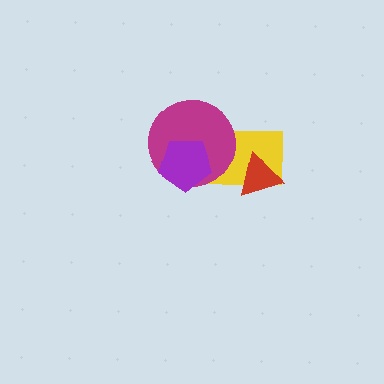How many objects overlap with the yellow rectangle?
3 objects overlap with the yellow rectangle.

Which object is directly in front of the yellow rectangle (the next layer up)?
The magenta circle is directly in front of the yellow rectangle.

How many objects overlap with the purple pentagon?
2 objects overlap with the purple pentagon.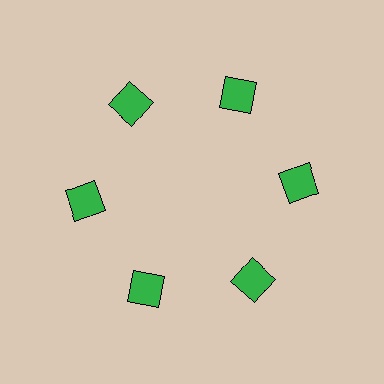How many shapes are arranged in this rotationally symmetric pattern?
There are 6 shapes, arranged in 6 groups of 1.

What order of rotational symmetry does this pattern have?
This pattern has 6-fold rotational symmetry.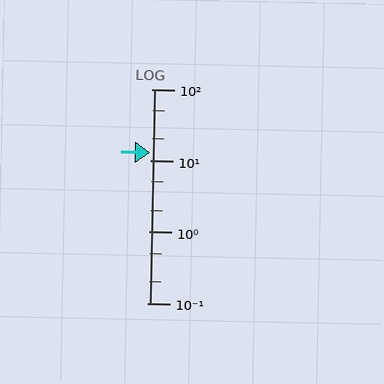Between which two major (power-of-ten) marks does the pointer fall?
The pointer is between 10 and 100.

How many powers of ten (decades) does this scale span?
The scale spans 3 decades, from 0.1 to 100.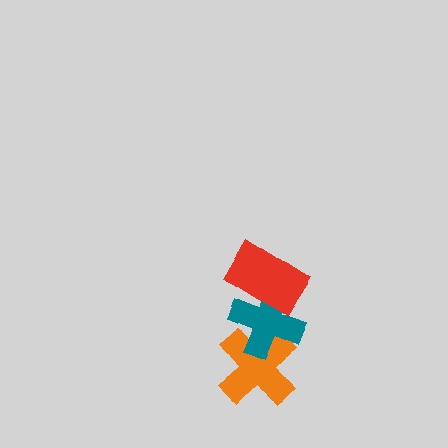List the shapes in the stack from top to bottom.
From top to bottom: the red rectangle, the teal cross, the orange cross.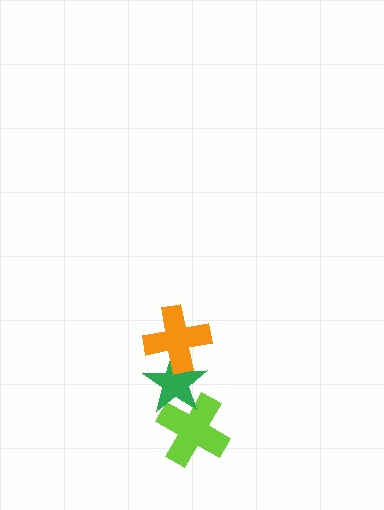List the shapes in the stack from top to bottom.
From top to bottom: the orange cross, the green star, the lime cross.